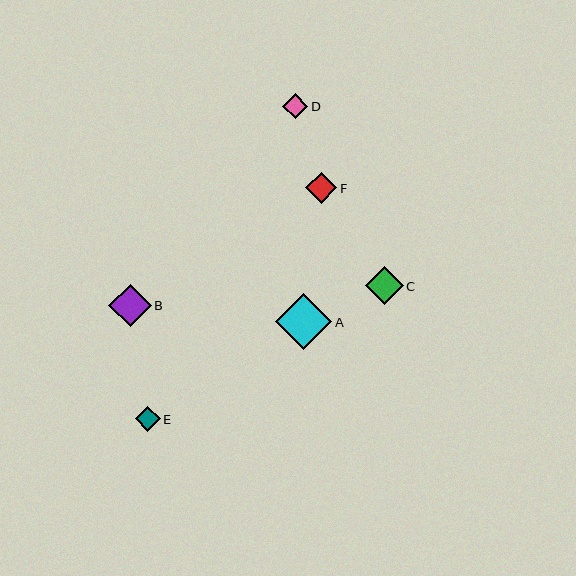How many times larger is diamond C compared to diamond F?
Diamond C is approximately 1.2 times the size of diamond F.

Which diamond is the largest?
Diamond A is the largest with a size of approximately 56 pixels.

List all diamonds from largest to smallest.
From largest to smallest: A, B, C, F, D, E.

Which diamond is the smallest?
Diamond E is the smallest with a size of approximately 25 pixels.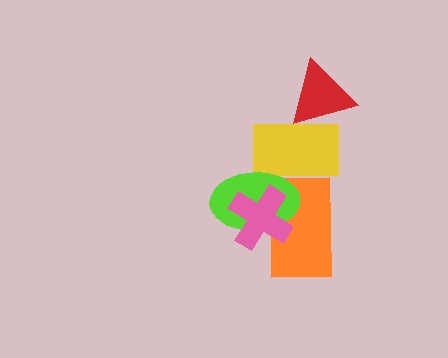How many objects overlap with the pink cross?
2 objects overlap with the pink cross.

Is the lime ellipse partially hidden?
Yes, it is partially covered by another shape.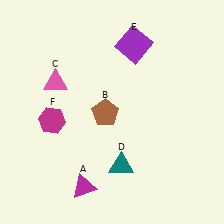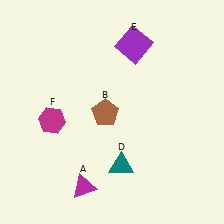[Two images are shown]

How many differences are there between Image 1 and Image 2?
There is 1 difference between the two images.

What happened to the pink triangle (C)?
The pink triangle (C) was removed in Image 2. It was in the top-left area of Image 1.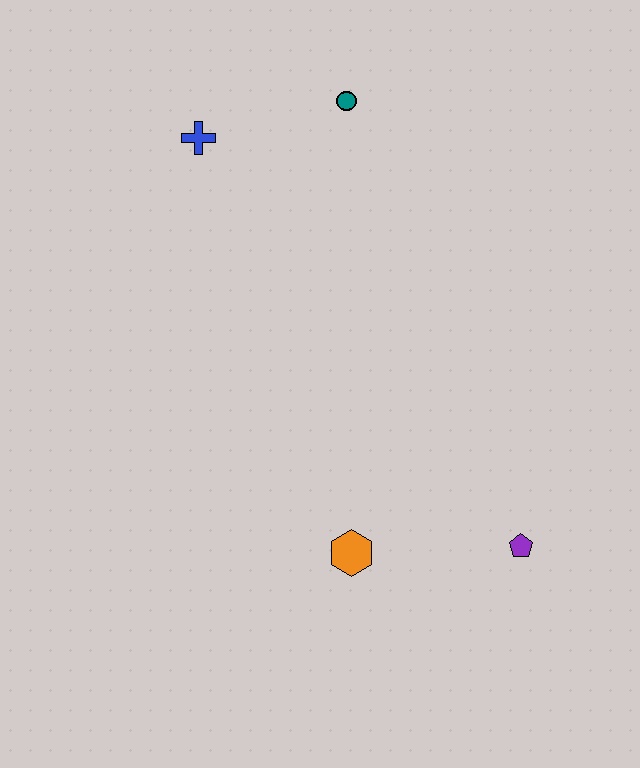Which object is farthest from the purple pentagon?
The blue cross is farthest from the purple pentagon.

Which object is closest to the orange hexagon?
The purple pentagon is closest to the orange hexagon.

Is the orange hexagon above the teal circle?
No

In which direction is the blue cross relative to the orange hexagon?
The blue cross is above the orange hexagon.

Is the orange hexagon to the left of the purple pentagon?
Yes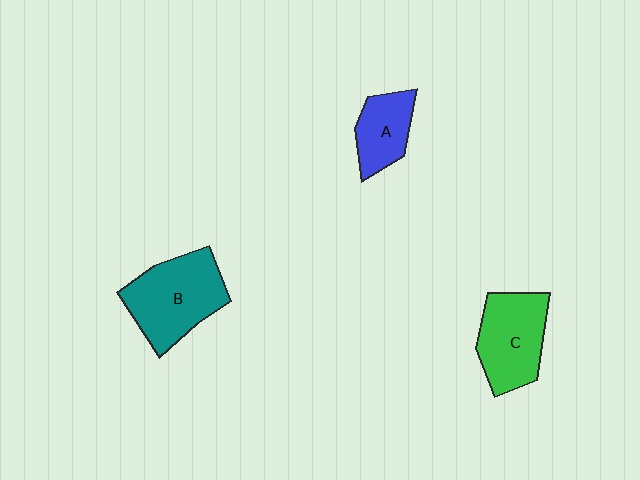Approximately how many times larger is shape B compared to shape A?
Approximately 1.8 times.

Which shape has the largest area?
Shape B (teal).